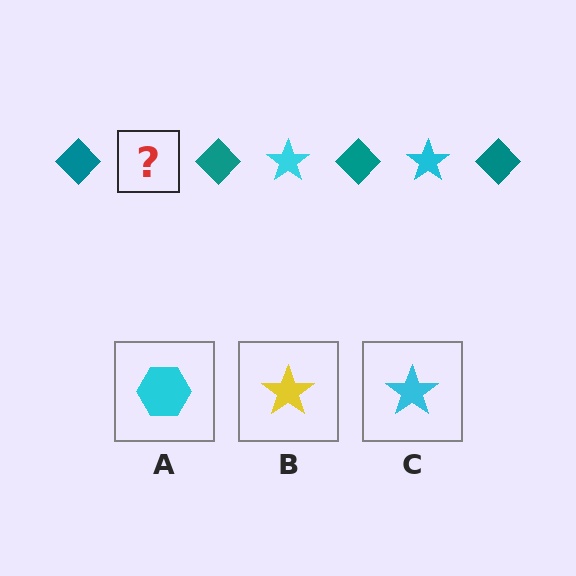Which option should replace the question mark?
Option C.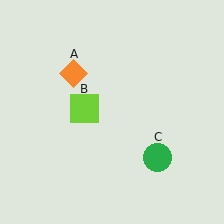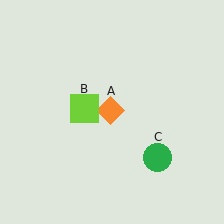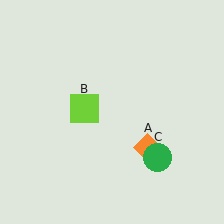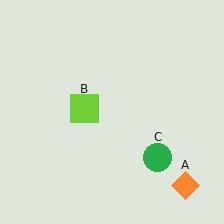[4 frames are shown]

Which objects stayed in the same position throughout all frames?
Lime square (object B) and green circle (object C) remained stationary.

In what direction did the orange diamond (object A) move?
The orange diamond (object A) moved down and to the right.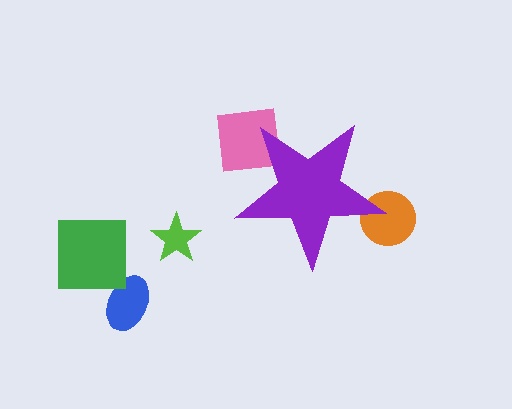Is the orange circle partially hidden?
Yes, the orange circle is partially hidden behind the purple star.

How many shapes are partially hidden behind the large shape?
2 shapes are partially hidden.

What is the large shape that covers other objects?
A purple star.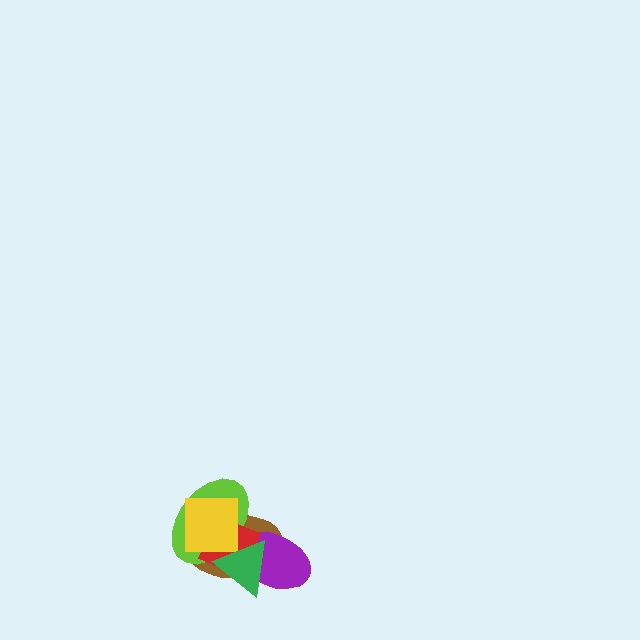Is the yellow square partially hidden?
Yes, it is partially covered by another shape.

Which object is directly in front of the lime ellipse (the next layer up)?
The purple ellipse is directly in front of the lime ellipse.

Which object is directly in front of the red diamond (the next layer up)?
The yellow square is directly in front of the red diamond.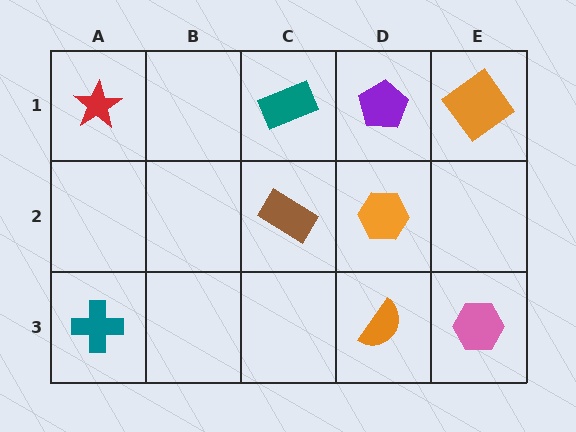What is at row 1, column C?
A teal rectangle.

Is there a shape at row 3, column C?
No, that cell is empty.